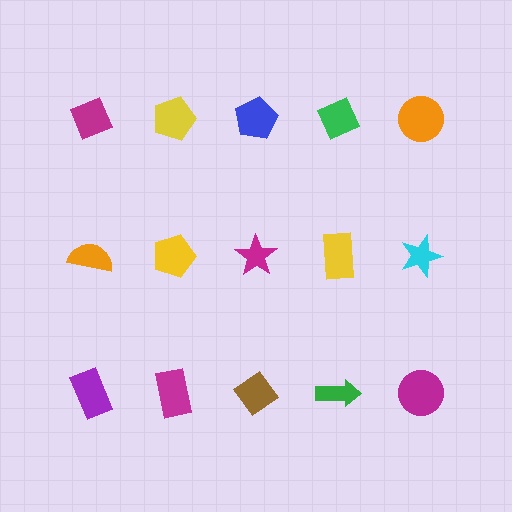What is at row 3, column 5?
A magenta circle.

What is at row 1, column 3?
A blue pentagon.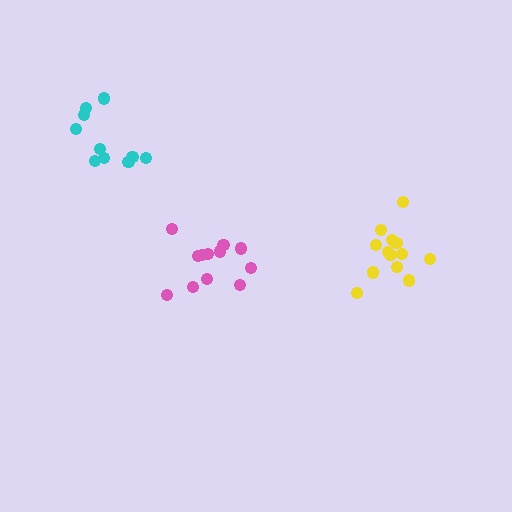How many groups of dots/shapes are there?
There are 3 groups.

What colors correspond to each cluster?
The clusters are colored: pink, yellow, cyan.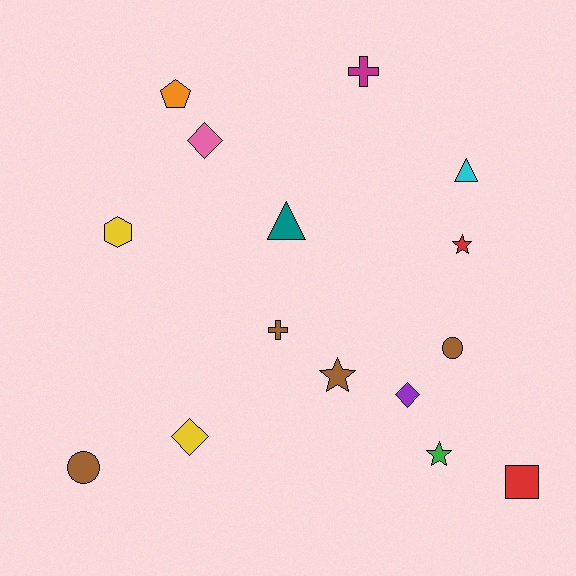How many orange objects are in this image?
There is 1 orange object.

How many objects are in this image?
There are 15 objects.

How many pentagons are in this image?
There is 1 pentagon.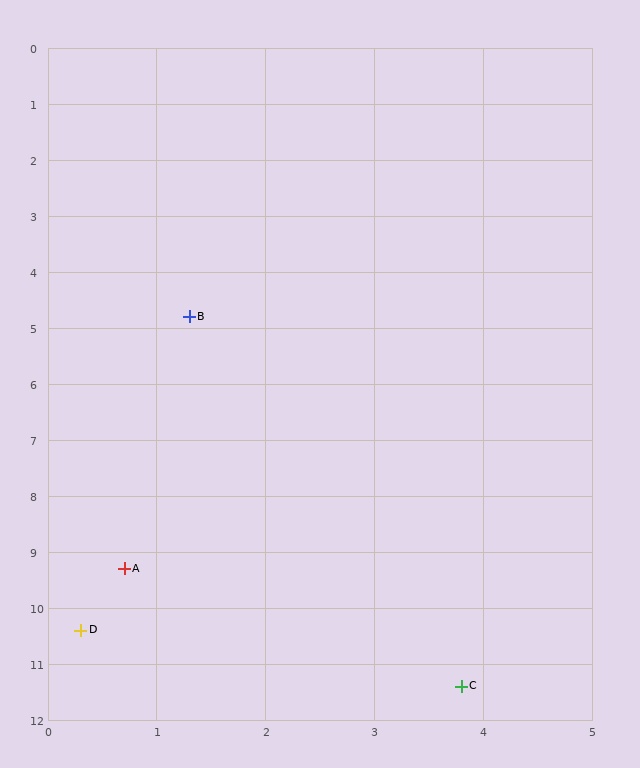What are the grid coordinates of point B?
Point B is at approximately (1.3, 4.8).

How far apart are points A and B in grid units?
Points A and B are about 4.5 grid units apart.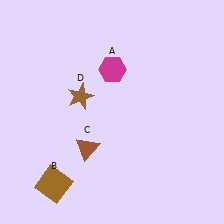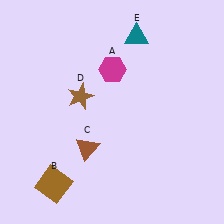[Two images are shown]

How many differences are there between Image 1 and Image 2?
There is 1 difference between the two images.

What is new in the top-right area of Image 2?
A teal triangle (E) was added in the top-right area of Image 2.